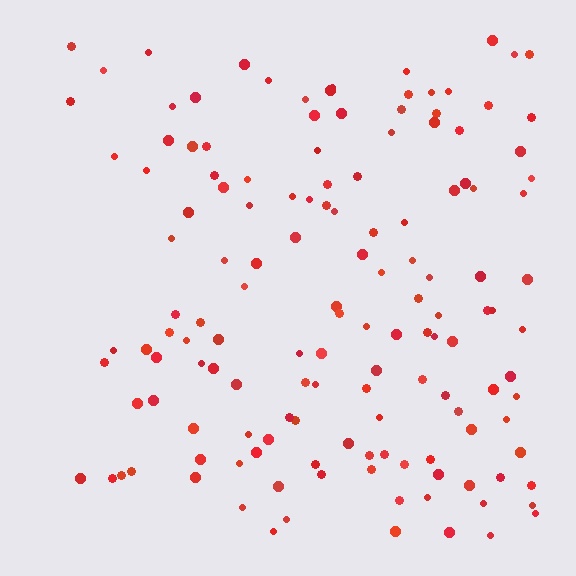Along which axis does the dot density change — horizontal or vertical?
Horizontal.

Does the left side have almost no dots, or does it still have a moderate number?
Still a moderate number, just noticeably fewer than the right.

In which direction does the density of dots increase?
From left to right, with the right side densest.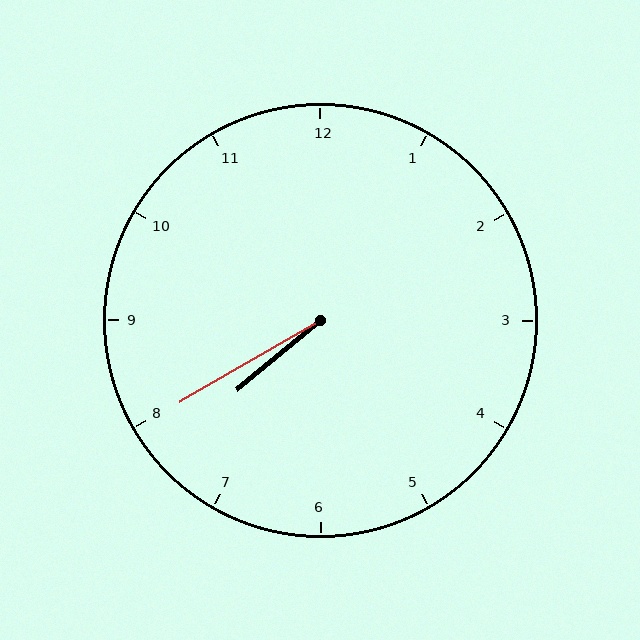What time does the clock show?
7:40.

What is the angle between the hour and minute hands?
Approximately 10 degrees.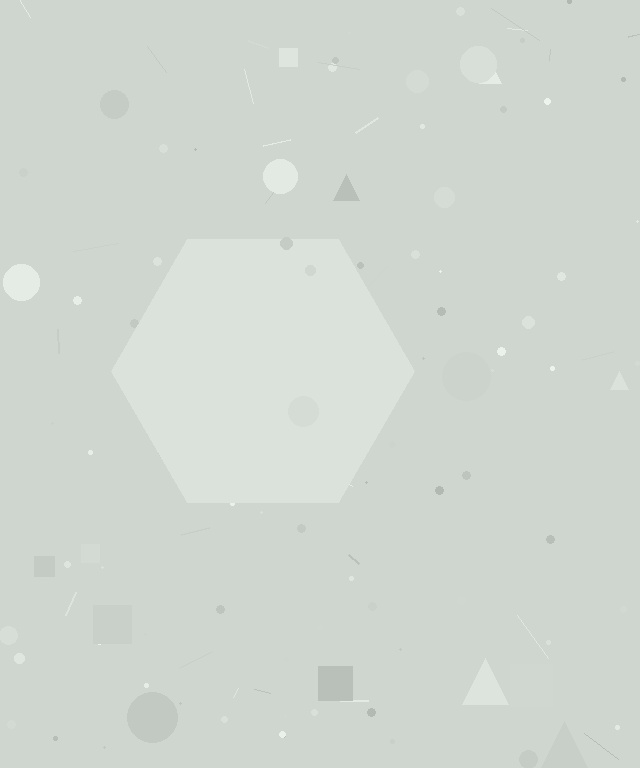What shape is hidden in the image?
A hexagon is hidden in the image.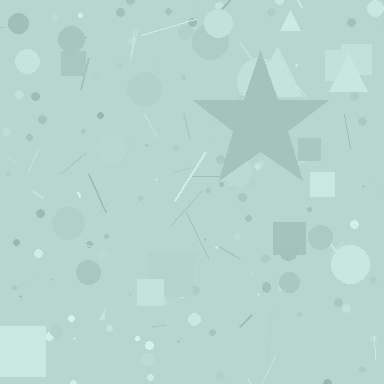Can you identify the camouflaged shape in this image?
The camouflaged shape is a star.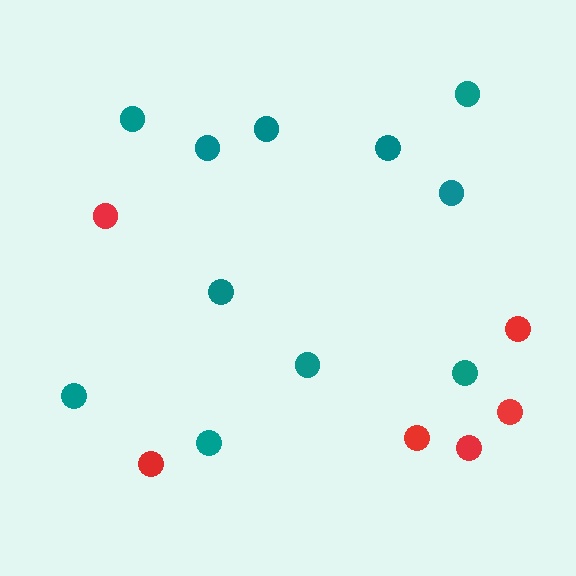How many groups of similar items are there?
There are 2 groups: one group of teal circles (11) and one group of red circles (6).